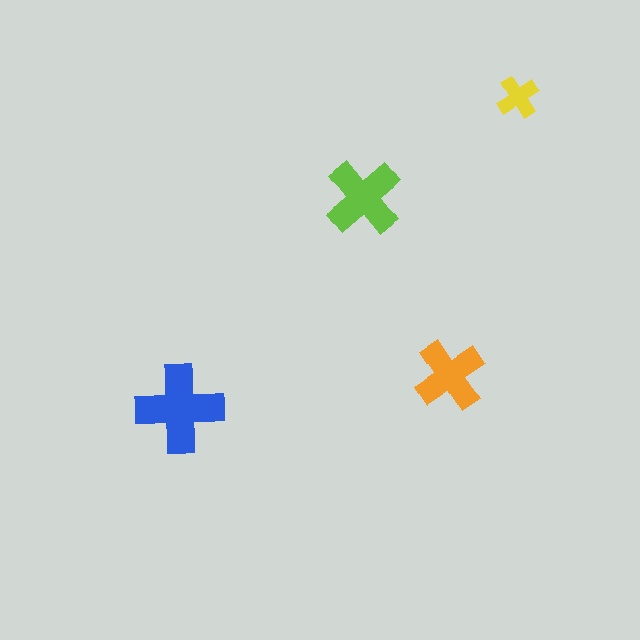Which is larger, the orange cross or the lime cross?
The lime one.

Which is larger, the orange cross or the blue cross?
The blue one.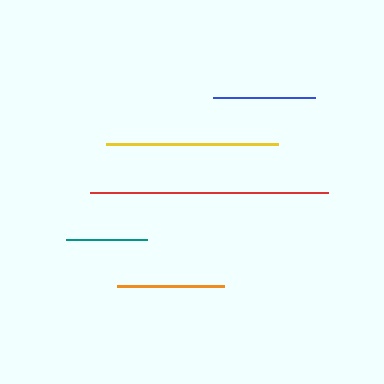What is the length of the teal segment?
The teal segment is approximately 81 pixels long.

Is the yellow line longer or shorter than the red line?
The red line is longer than the yellow line.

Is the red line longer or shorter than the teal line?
The red line is longer than the teal line.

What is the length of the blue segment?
The blue segment is approximately 102 pixels long.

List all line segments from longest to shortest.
From longest to shortest: red, yellow, orange, blue, teal.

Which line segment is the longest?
The red line is the longest at approximately 238 pixels.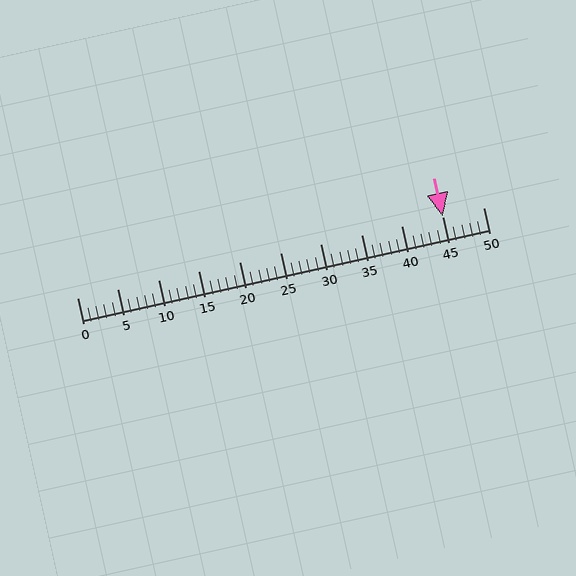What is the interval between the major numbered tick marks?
The major tick marks are spaced 5 units apart.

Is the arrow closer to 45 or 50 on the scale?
The arrow is closer to 45.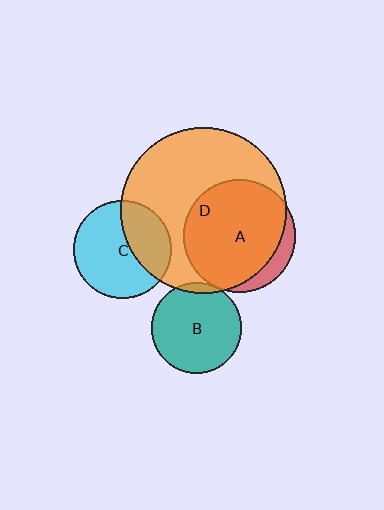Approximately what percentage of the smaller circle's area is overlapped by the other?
Approximately 5%.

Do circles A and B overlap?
Yes.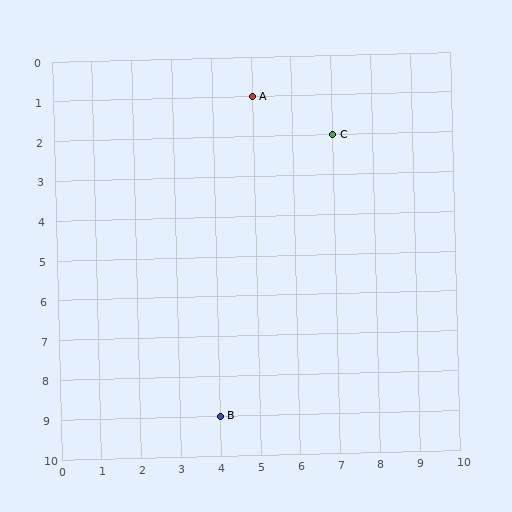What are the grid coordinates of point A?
Point A is at grid coordinates (5, 1).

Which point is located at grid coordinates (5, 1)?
Point A is at (5, 1).